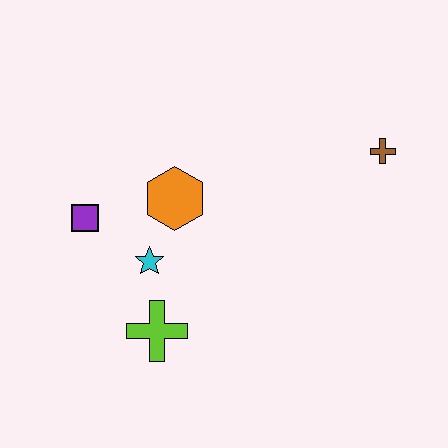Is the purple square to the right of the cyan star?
No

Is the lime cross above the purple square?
No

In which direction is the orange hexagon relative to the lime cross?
The orange hexagon is above the lime cross.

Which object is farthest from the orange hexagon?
The brown cross is farthest from the orange hexagon.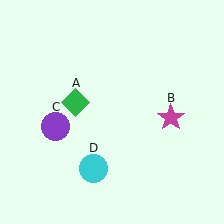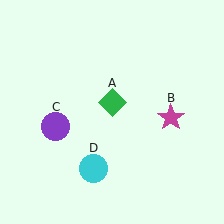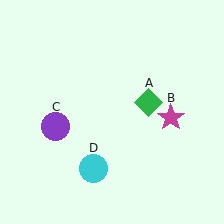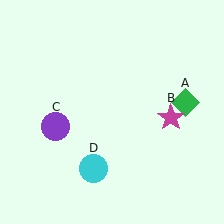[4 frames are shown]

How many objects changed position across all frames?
1 object changed position: green diamond (object A).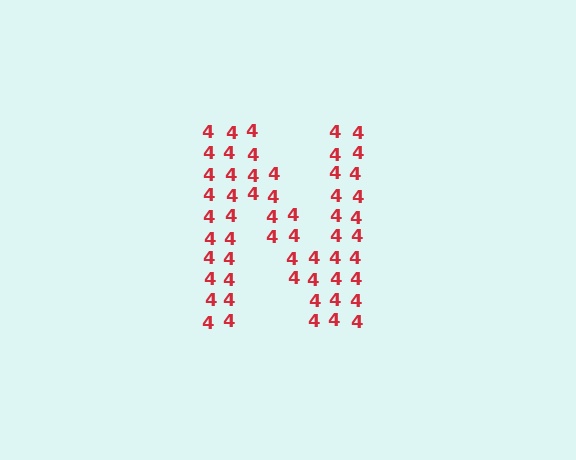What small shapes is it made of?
It is made of small digit 4's.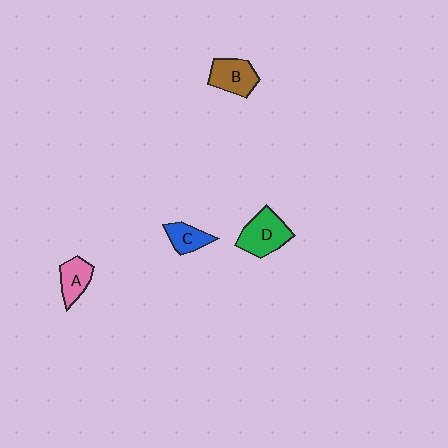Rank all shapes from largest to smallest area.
From largest to smallest: D (green), B (brown), A (pink), C (blue).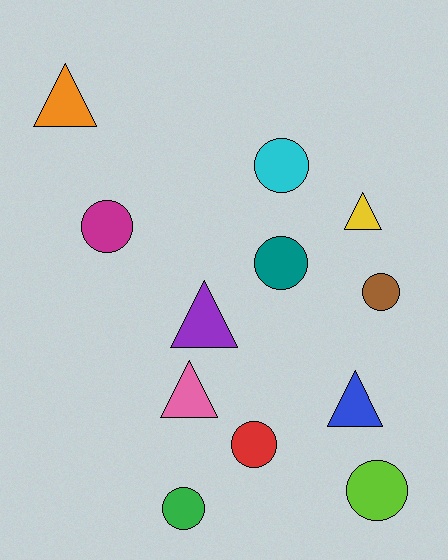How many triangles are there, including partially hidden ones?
There are 5 triangles.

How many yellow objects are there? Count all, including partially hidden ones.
There is 1 yellow object.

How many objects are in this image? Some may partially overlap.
There are 12 objects.